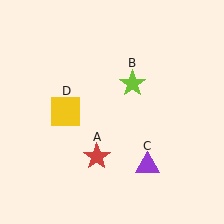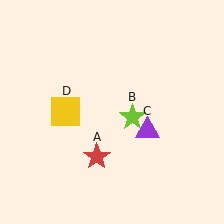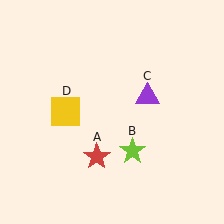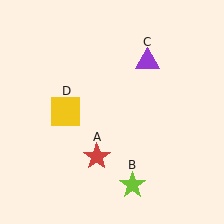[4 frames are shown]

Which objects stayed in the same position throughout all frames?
Red star (object A) and yellow square (object D) remained stationary.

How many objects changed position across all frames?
2 objects changed position: lime star (object B), purple triangle (object C).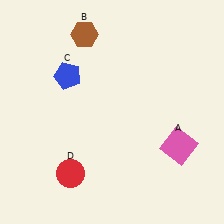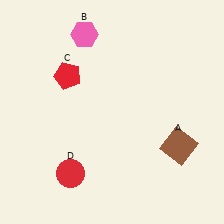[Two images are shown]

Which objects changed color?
A changed from pink to brown. B changed from brown to pink. C changed from blue to red.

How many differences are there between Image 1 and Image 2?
There are 3 differences between the two images.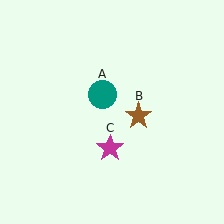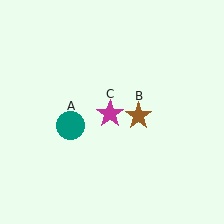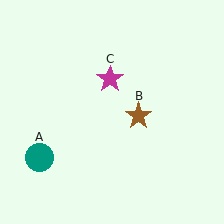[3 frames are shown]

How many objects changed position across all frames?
2 objects changed position: teal circle (object A), magenta star (object C).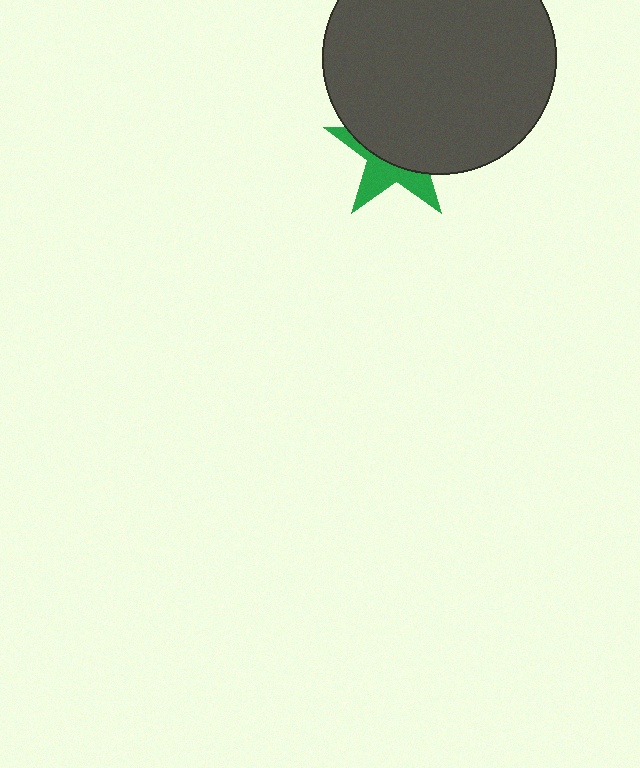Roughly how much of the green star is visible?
A small part of it is visible (roughly 39%).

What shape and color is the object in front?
The object in front is a dark gray circle.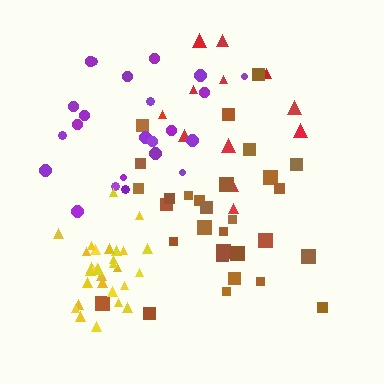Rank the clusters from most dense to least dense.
yellow, brown, purple, red.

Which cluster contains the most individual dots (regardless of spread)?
Brown (30).